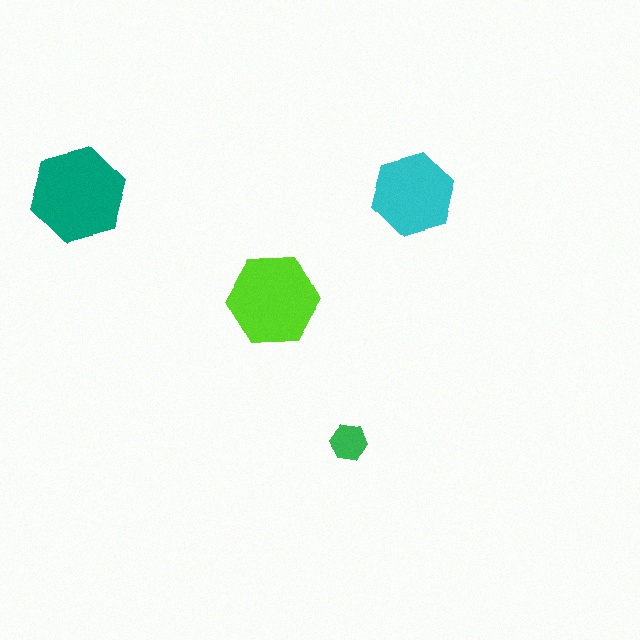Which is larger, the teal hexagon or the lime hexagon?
The teal one.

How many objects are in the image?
There are 4 objects in the image.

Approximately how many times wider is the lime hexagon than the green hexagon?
About 2.5 times wider.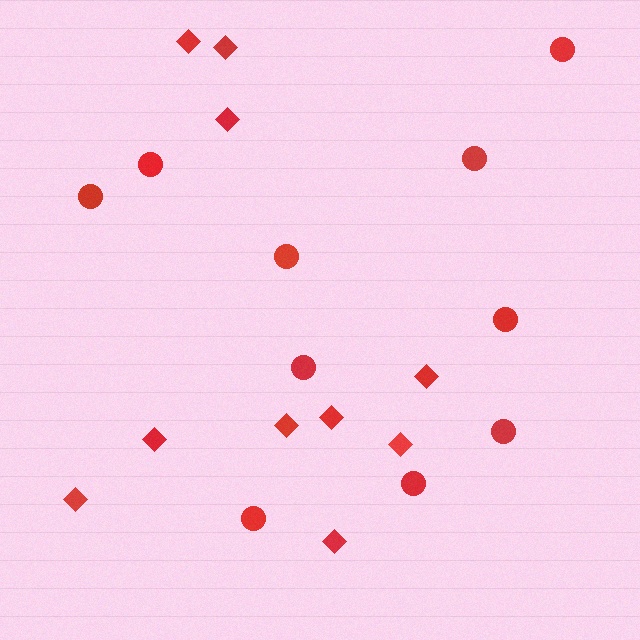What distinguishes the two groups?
There are 2 groups: one group of diamonds (10) and one group of circles (10).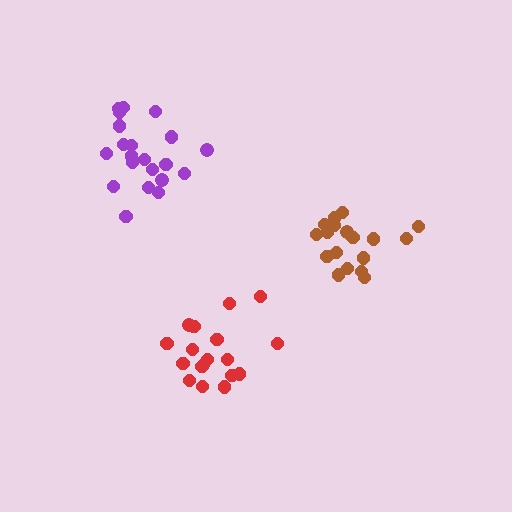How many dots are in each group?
Group 1: 21 dots, Group 2: 19 dots, Group 3: 18 dots (58 total).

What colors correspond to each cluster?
The clusters are colored: purple, brown, red.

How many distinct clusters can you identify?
There are 3 distinct clusters.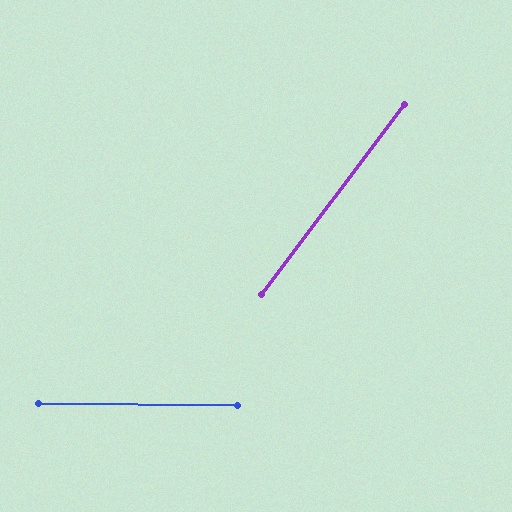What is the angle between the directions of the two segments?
Approximately 54 degrees.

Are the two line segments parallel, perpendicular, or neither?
Neither parallel nor perpendicular — they differ by about 54°.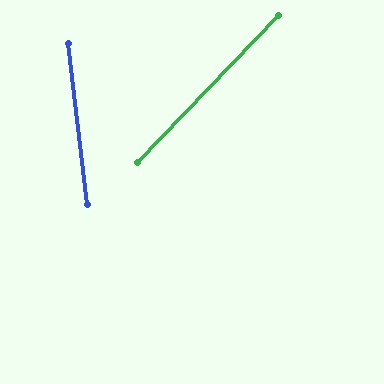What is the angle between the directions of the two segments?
Approximately 51 degrees.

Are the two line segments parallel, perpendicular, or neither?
Neither parallel nor perpendicular — they differ by about 51°.